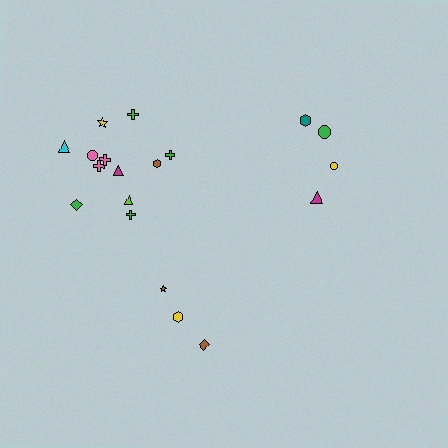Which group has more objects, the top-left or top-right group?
The top-left group.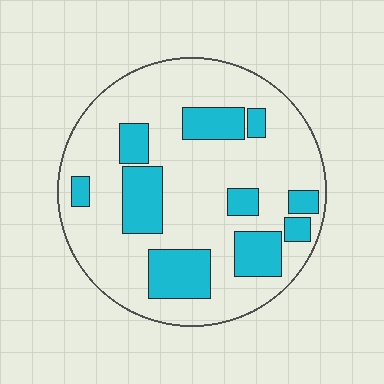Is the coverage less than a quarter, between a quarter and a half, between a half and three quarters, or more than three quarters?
Between a quarter and a half.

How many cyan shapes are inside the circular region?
10.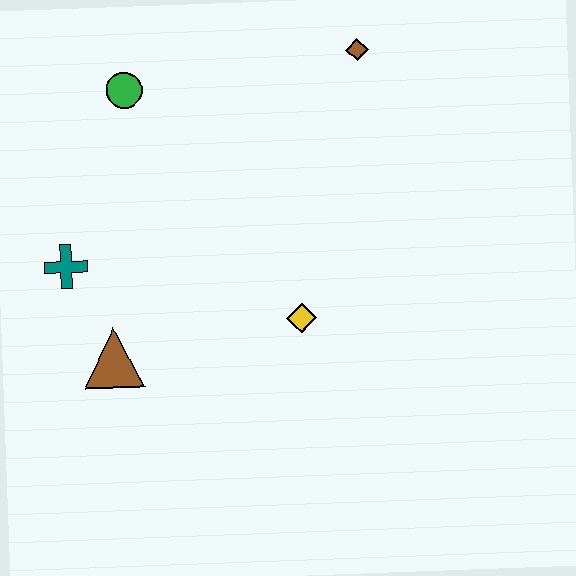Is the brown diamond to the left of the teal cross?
No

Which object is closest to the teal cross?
The brown triangle is closest to the teal cross.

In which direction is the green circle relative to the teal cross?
The green circle is above the teal cross.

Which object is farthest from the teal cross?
The brown diamond is farthest from the teal cross.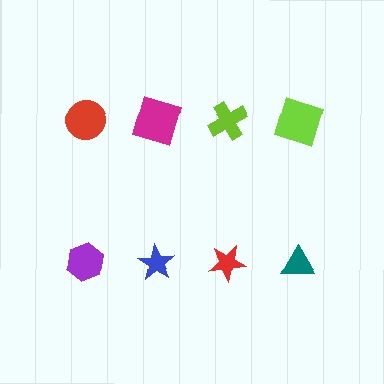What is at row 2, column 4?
A teal triangle.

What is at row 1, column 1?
A red circle.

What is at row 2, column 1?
A purple hexagon.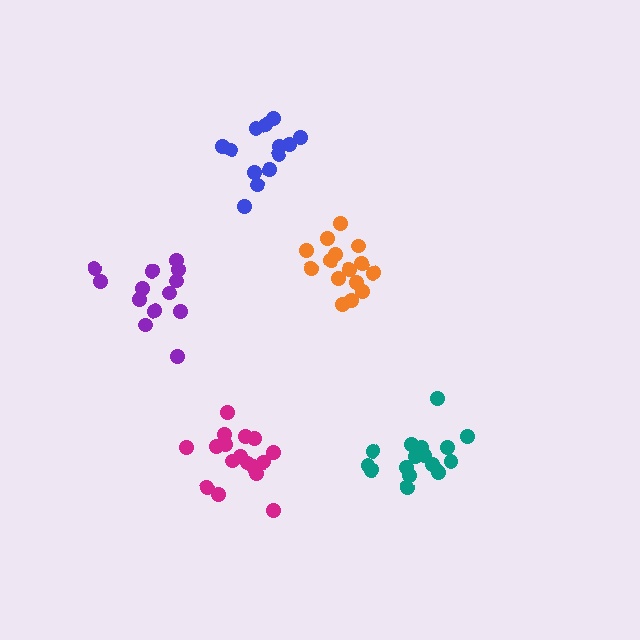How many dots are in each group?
Group 1: 13 dots, Group 2: 15 dots, Group 3: 18 dots, Group 4: 17 dots, Group 5: 13 dots (76 total).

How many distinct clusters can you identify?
There are 5 distinct clusters.